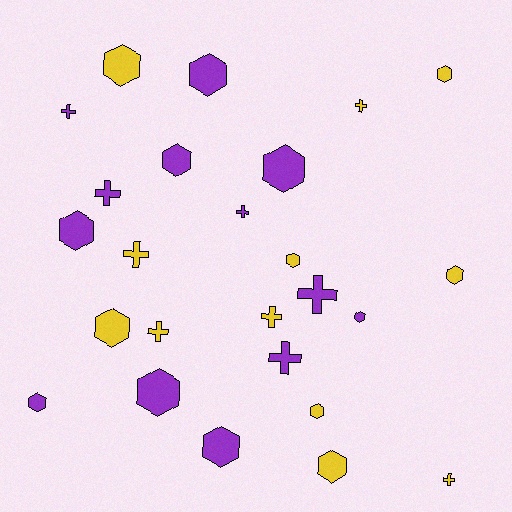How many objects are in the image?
There are 25 objects.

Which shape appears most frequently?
Hexagon, with 15 objects.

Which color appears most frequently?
Purple, with 13 objects.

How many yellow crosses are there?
There are 5 yellow crosses.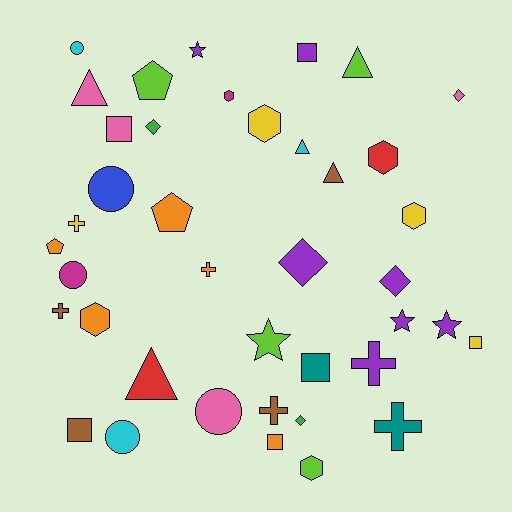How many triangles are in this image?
There are 5 triangles.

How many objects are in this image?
There are 40 objects.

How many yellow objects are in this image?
There are 4 yellow objects.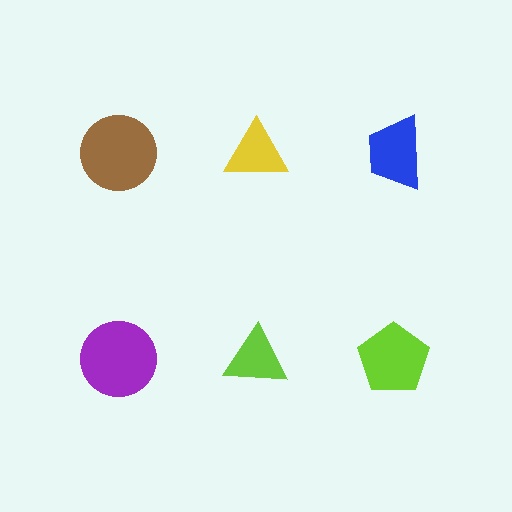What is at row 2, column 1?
A purple circle.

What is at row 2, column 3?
A lime pentagon.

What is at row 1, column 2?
A yellow triangle.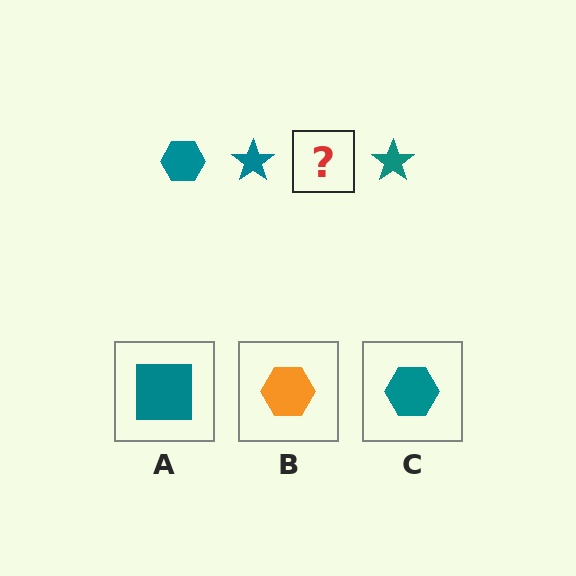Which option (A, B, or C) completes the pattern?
C.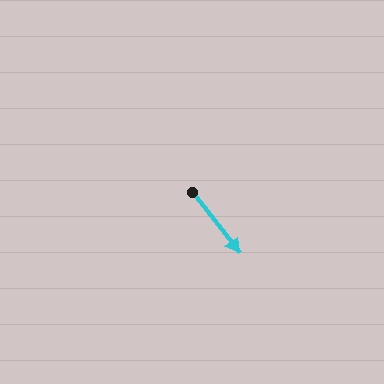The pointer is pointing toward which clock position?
Roughly 5 o'clock.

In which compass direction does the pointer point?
Southeast.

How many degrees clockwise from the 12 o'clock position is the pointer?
Approximately 142 degrees.